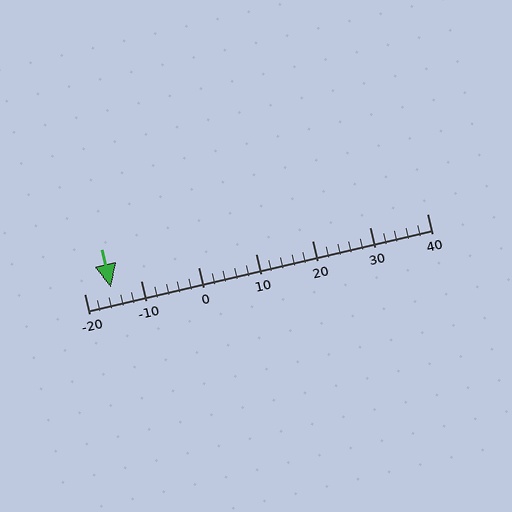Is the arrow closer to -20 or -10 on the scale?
The arrow is closer to -20.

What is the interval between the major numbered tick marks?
The major tick marks are spaced 10 units apart.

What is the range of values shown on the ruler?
The ruler shows values from -20 to 40.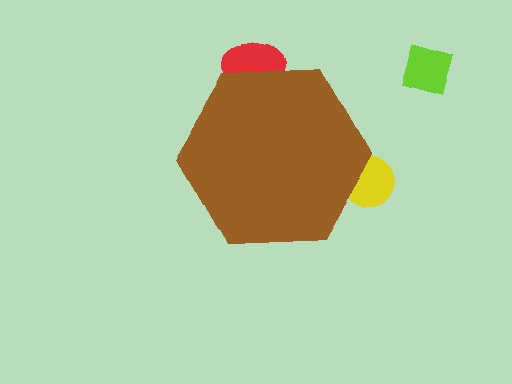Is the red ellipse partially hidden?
Yes, the red ellipse is partially hidden behind the brown hexagon.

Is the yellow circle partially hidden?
Yes, the yellow circle is partially hidden behind the brown hexagon.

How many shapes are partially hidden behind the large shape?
2 shapes are partially hidden.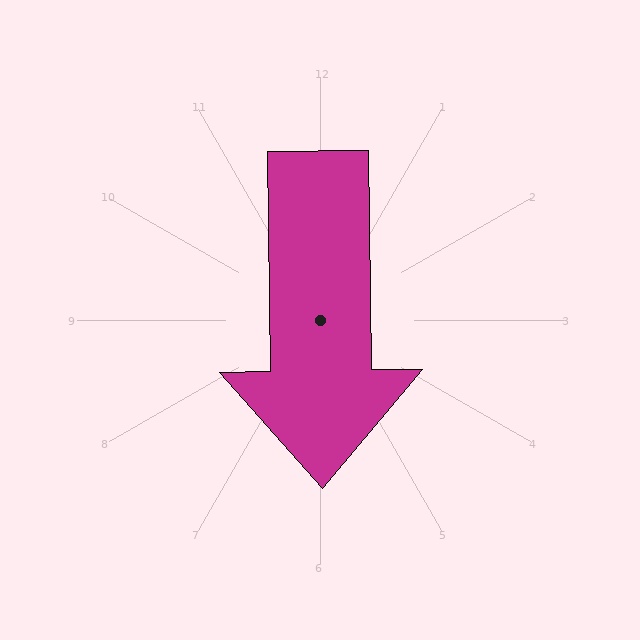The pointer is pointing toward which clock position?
Roughly 6 o'clock.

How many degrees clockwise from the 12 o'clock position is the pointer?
Approximately 179 degrees.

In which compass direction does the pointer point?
South.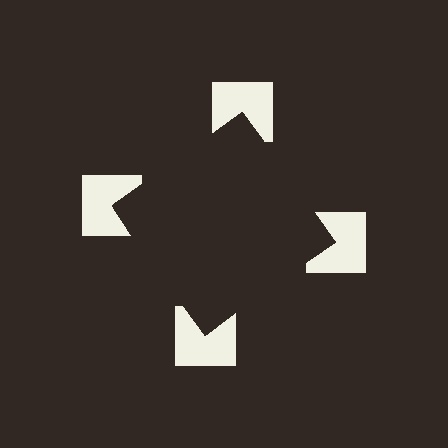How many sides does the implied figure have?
4 sides.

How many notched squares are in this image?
There are 4 — one at each vertex of the illusory square.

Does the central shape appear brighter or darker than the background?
It typically appears slightly darker than the background, even though no actual brightness change is drawn.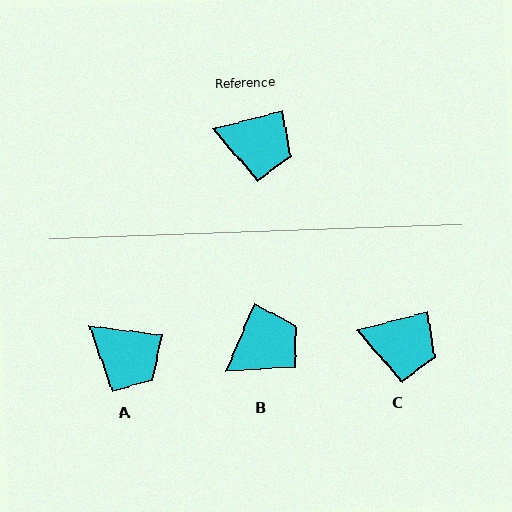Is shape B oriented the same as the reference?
No, it is off by about 52 degrees.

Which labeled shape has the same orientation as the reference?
C.